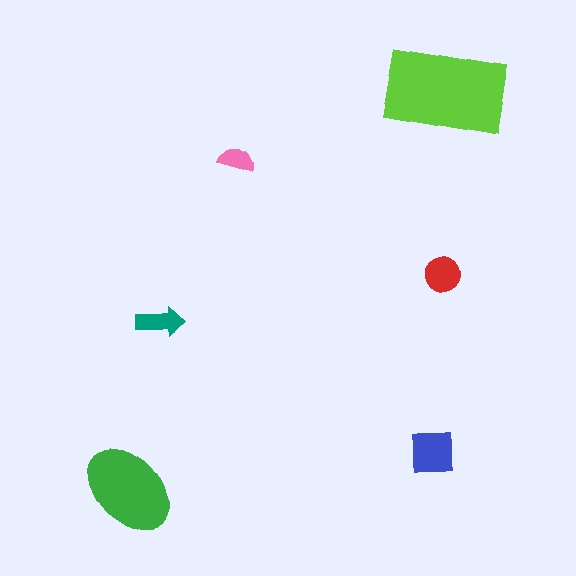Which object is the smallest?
The pink semicircle.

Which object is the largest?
The lime rectangle.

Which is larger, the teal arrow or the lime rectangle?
The lime rectangle.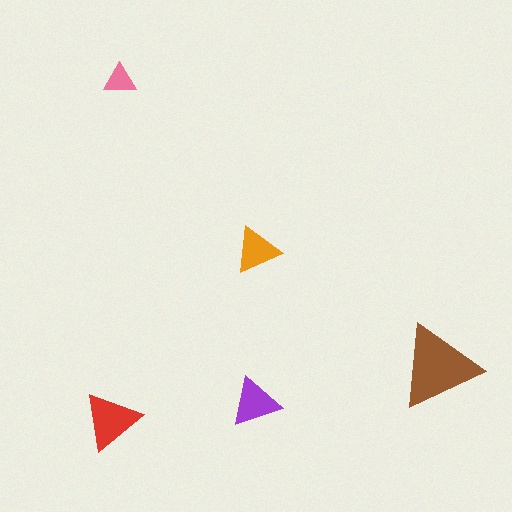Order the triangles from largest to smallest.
the brown one, the red one, the purple one, the orange one, the pink one.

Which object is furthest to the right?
The brown triangle is rightmost.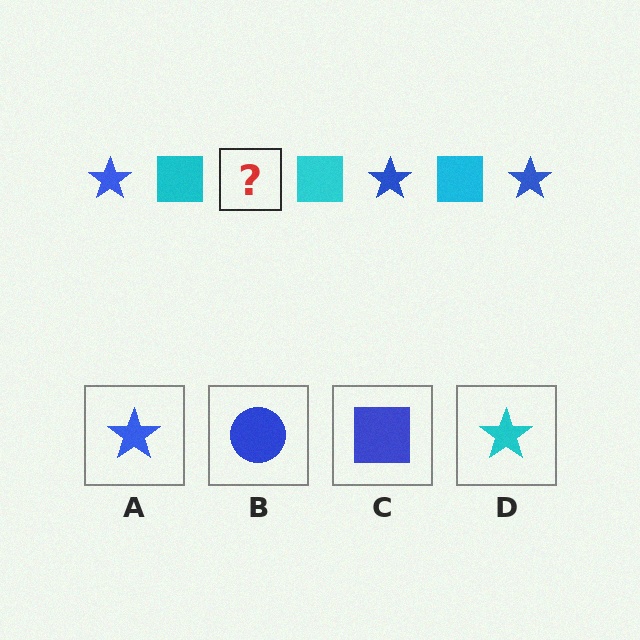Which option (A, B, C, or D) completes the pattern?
A.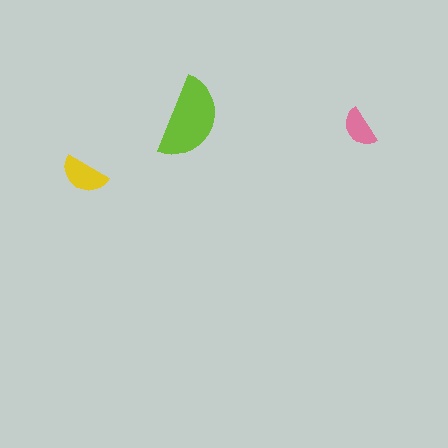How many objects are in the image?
There are 3 objects in the image.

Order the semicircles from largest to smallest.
the lime one, the yellow one, the pink one.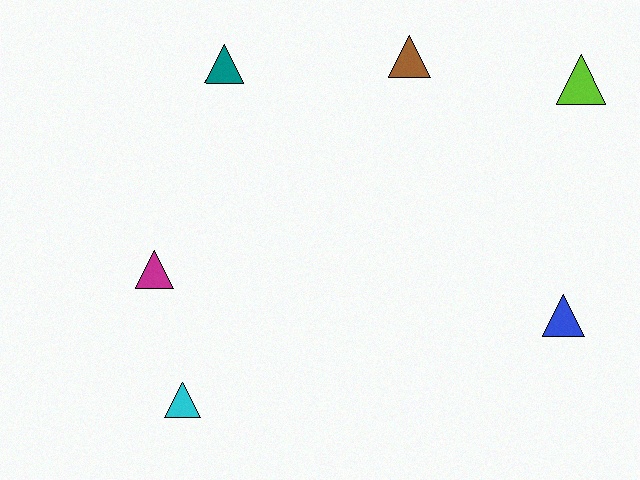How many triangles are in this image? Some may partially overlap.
There are 6 triangles.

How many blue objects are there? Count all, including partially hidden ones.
There is 1 blue object.